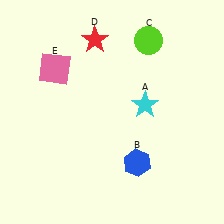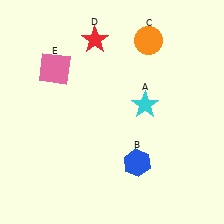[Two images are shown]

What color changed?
The circle (C) changed from lime in Image 1 to orange in Image 2.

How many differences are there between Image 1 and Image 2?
There is 1 difference between the two images.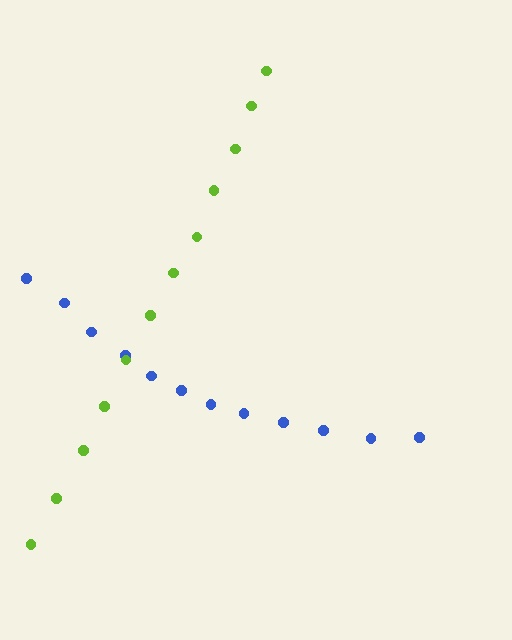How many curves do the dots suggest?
There are 2 distinct paths.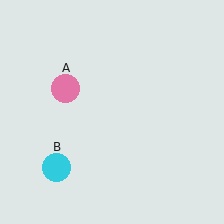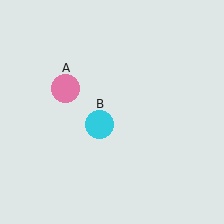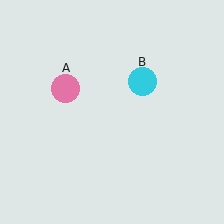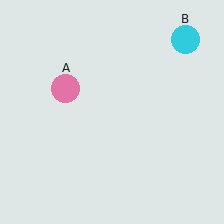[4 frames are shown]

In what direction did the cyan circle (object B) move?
The cyan circle (object B) moved up and to the right.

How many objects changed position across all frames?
1 object changed position: cyan circle (object B).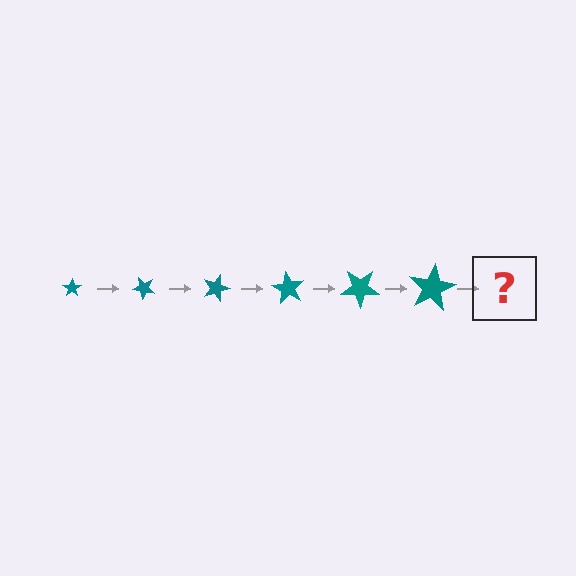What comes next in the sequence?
The next element should be a star, larger than the previous one and rotated 270 degrees from the start.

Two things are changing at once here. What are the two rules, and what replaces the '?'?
The two rules are that the star grows larger each step and it rotates 45 degrees each step. The '?' should be a star, larger than the previous one and rotated 270 degrees from the start.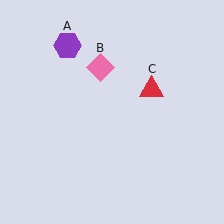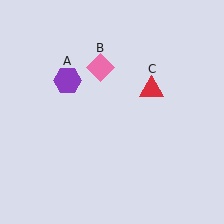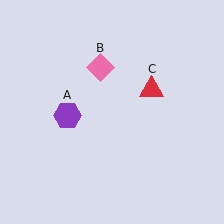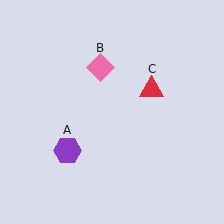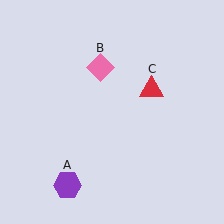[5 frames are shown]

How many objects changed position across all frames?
1 object changed position: purple hexagon (object A).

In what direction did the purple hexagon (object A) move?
The purple hexagon (object A) moved down.